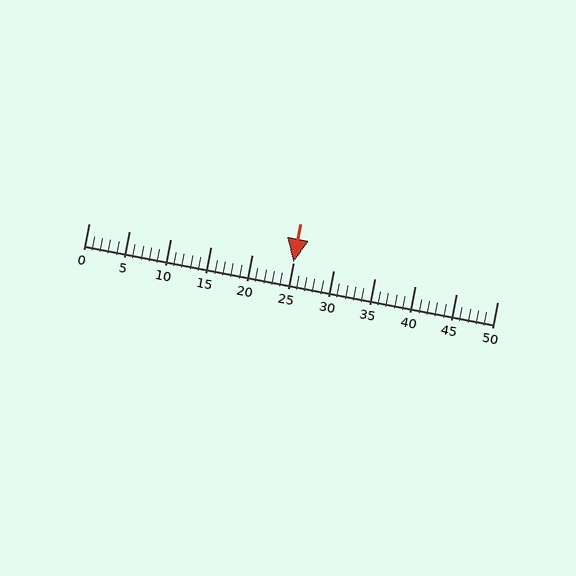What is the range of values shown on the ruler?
The ruler shows values from 0 to 50.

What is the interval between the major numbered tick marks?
The major tick marks are spaced 5 units apart.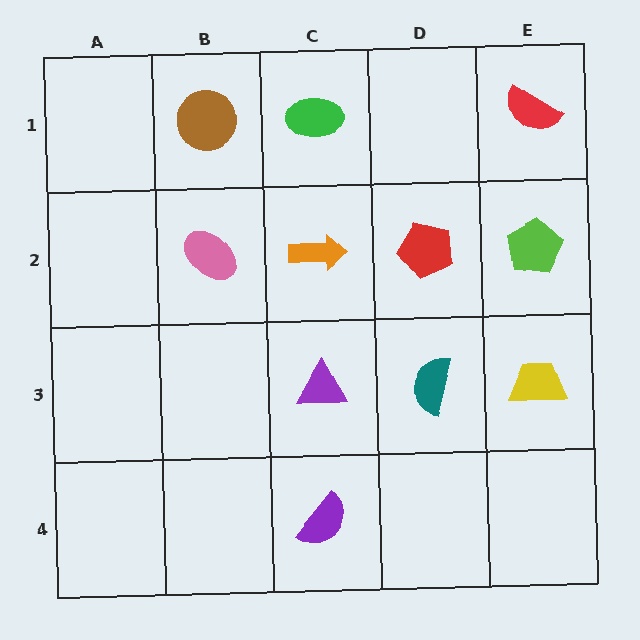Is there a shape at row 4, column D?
No, that cell is empty.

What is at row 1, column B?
A brown circle.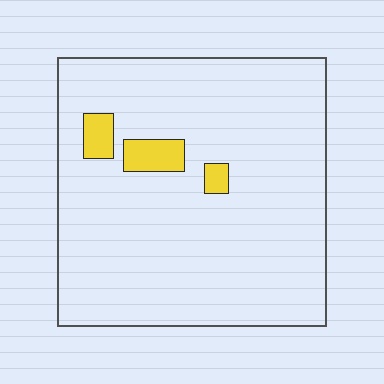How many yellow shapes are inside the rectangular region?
3.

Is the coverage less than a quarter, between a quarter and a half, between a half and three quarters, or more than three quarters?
Less than a quarter.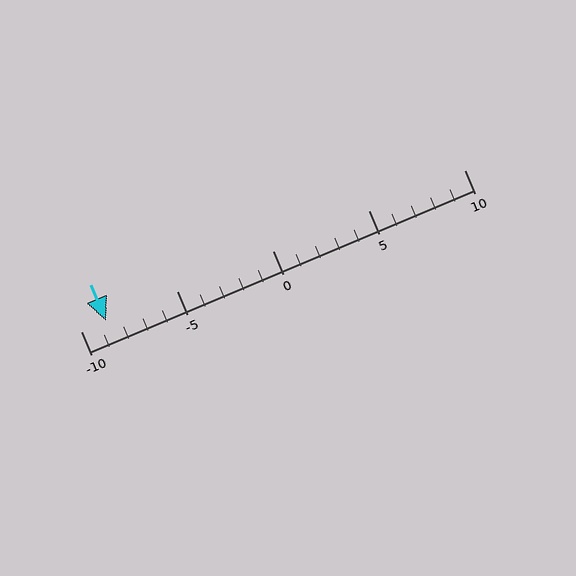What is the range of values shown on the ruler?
The ruler shows values from -10 to 10.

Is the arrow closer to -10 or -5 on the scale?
The arrow is closer to -10.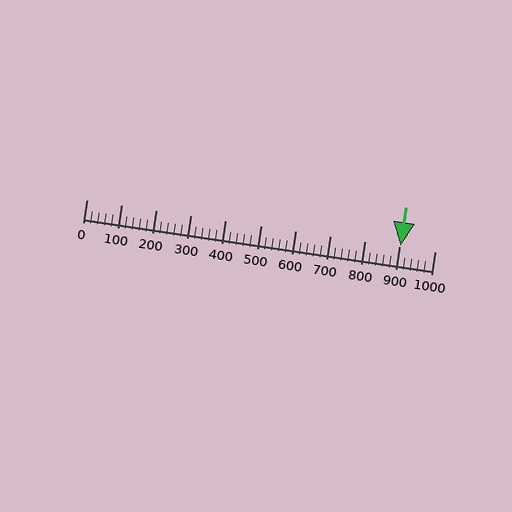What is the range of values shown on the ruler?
The ruler shows values from 0 to 1000.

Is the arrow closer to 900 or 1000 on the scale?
The arrow is closer to 900.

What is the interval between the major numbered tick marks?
The major tick marks are spaced 100 units apart.